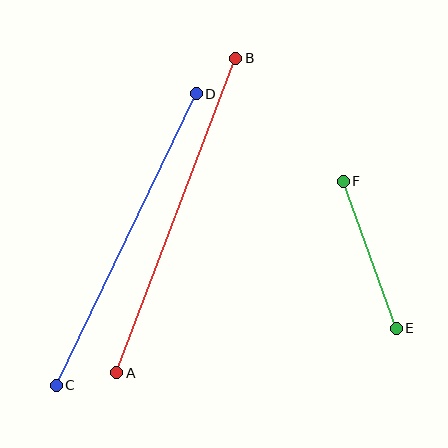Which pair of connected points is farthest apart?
Points A and B are farthest apart.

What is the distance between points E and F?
The distance is approximately 156 pixels.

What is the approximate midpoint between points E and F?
The midpoint is at approximately (370, 255) pixels.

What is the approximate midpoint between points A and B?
The midpoint is at approximately (176, 216) pixels.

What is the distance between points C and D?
The distance is approximately 323 pixels.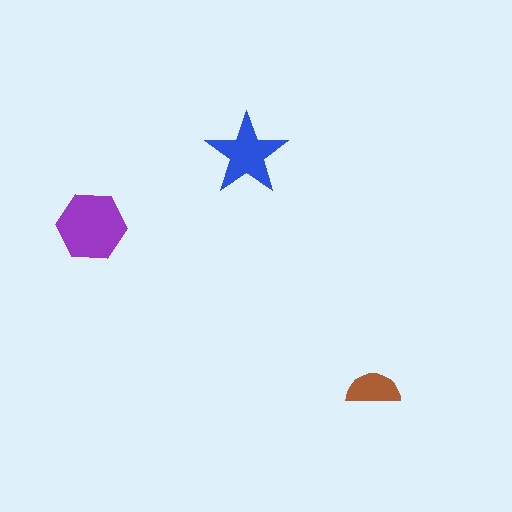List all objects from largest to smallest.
The purple hexagon, the blue star, the brown semicircle.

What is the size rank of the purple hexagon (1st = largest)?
1st.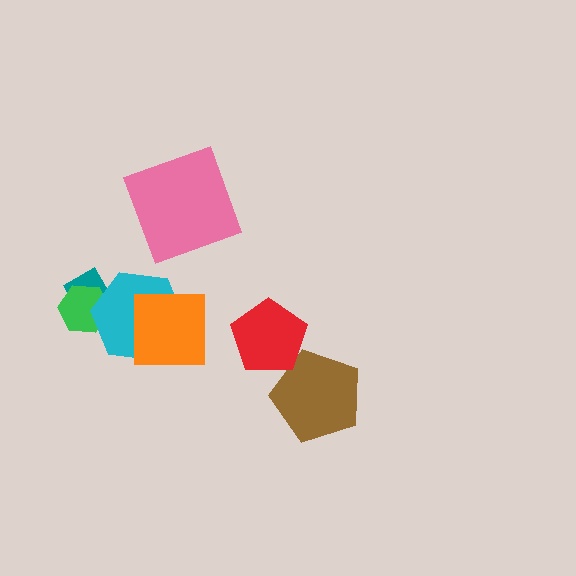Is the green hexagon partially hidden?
Yes, it is partially covered by another shape.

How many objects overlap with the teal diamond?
2 objects overlap with the teal diamond.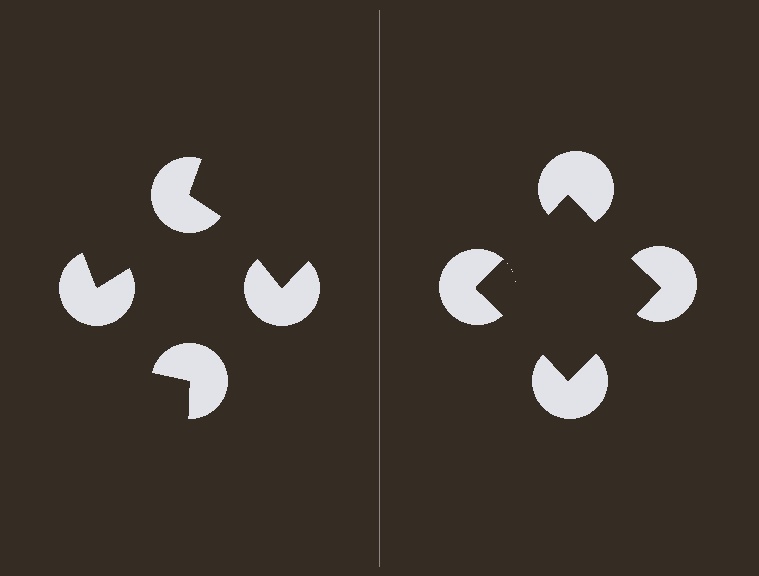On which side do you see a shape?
An illusory square appears on the right side. On the left side the wedge cuts are rotated, so no coherent shape forms.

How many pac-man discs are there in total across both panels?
8 — 4 on each side.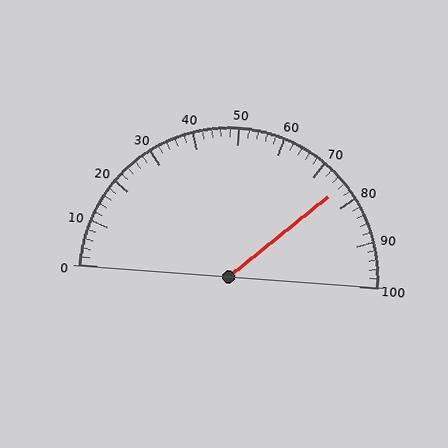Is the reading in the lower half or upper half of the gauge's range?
The reading is in the upper half of the range (0 to 100).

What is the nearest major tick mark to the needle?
The nearest major tick mark is 80.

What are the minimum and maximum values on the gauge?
The gauge ranges from 0 to 100.